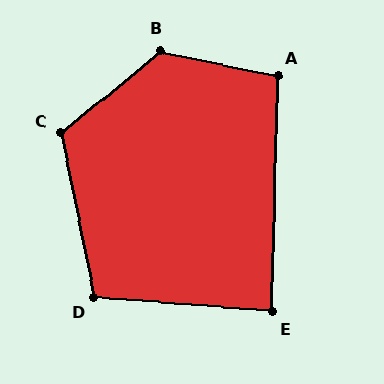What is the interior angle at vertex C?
Approximately 118 degrees (obtuse).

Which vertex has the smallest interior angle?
E, at approximately 87 degrees.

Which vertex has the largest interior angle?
B, at approximately 129 degrees.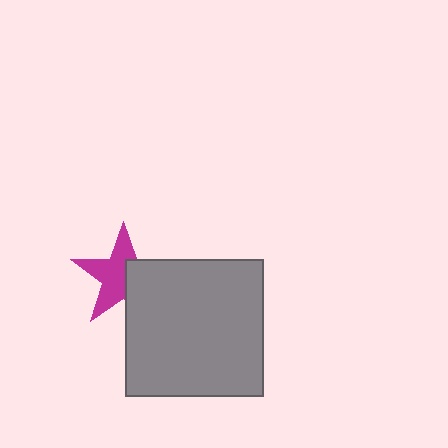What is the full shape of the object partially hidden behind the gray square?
The partially hidden object is a magenta star.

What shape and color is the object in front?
The object in front is a gray square.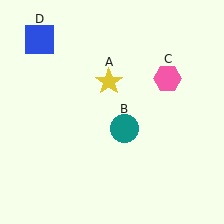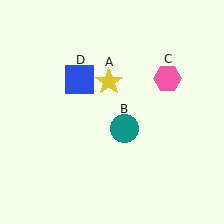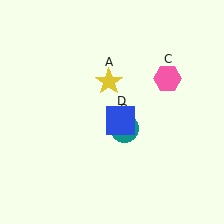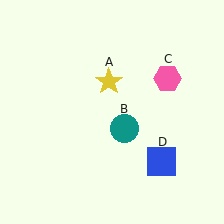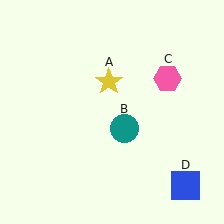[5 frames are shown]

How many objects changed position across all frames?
1 object changed position: blue square (object D).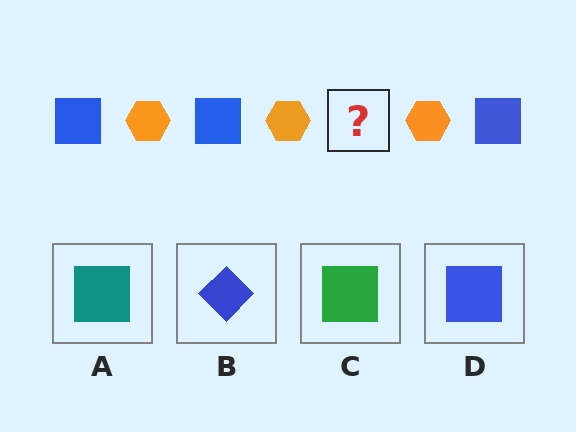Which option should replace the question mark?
Option D.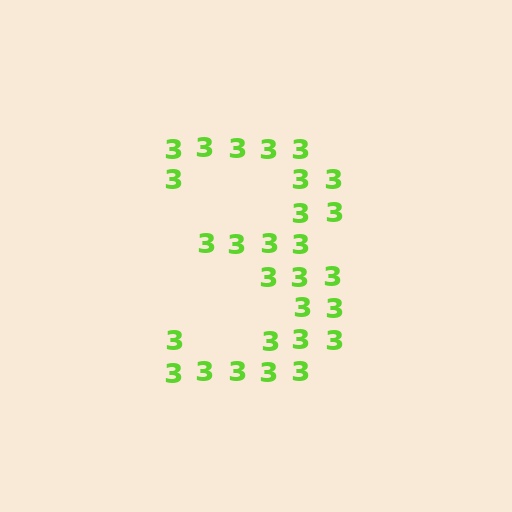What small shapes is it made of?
It is made of small digit 3's.